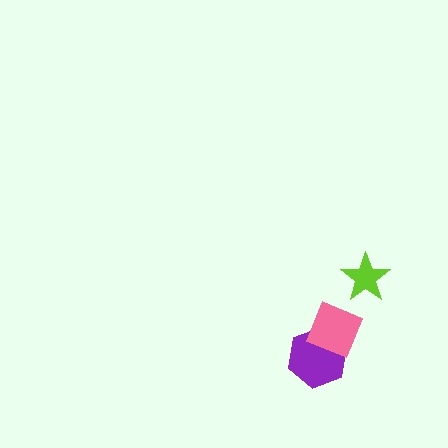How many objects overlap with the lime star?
0 objects overlap with the lime star.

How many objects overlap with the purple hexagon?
1 object overlaps with the purple hexagon.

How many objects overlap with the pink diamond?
1 object overlaps with the pink diamond.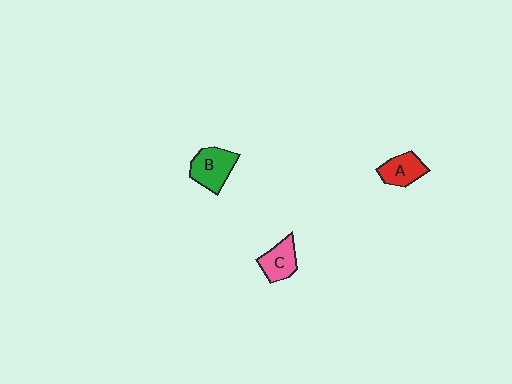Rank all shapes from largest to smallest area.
From largest to smallest: B (green), C (pink), A (red).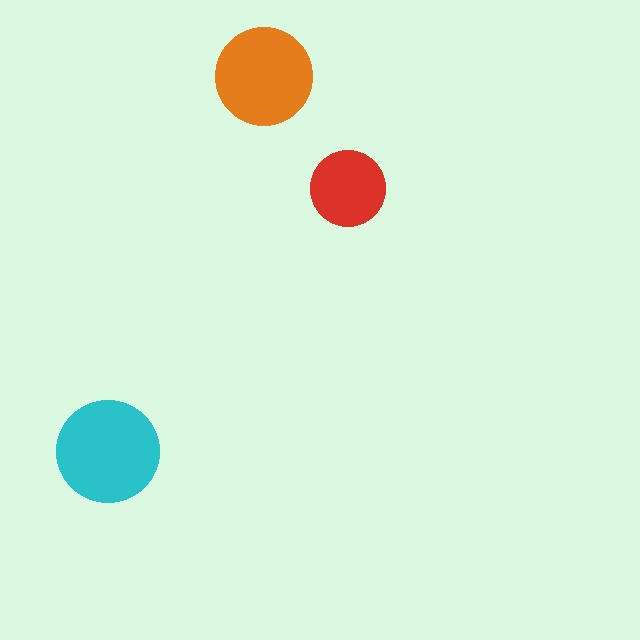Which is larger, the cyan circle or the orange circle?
The cyan one.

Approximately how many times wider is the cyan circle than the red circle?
About 1.5 times wider.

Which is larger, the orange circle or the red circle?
The orange one.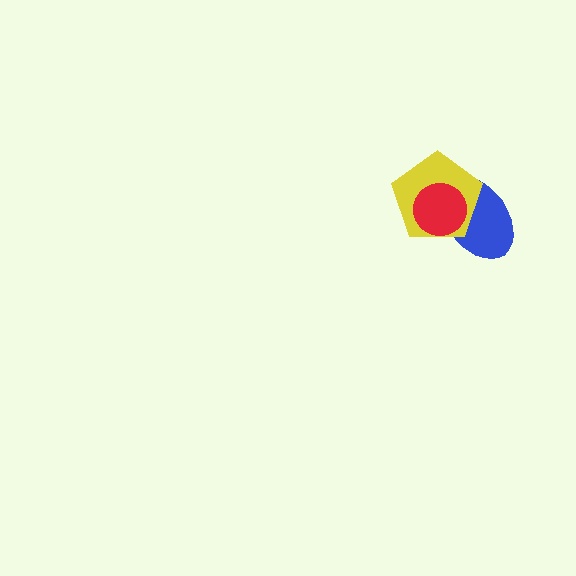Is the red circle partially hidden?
No, no other shape covers it.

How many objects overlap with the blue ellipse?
2 objects overlap with the blue ellipse.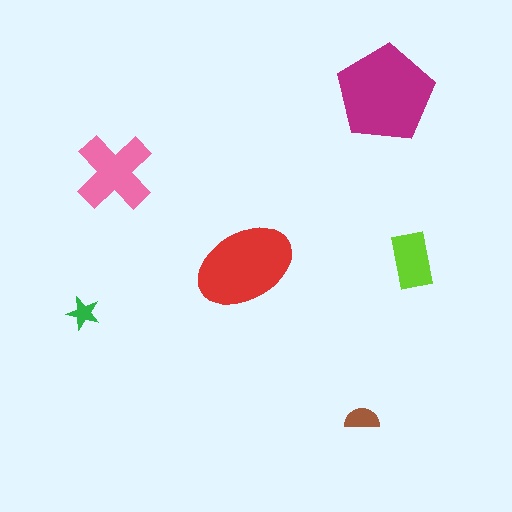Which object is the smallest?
The green star.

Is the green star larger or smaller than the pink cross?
Smaller.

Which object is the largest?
The magenta pentagon.